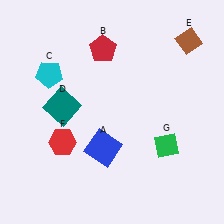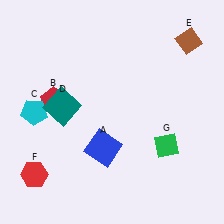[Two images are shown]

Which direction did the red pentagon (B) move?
The red pentagon (B) moved down.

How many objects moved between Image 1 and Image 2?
3 objects moved between the two images.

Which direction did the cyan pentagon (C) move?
The cyan pentagon (C) moved down.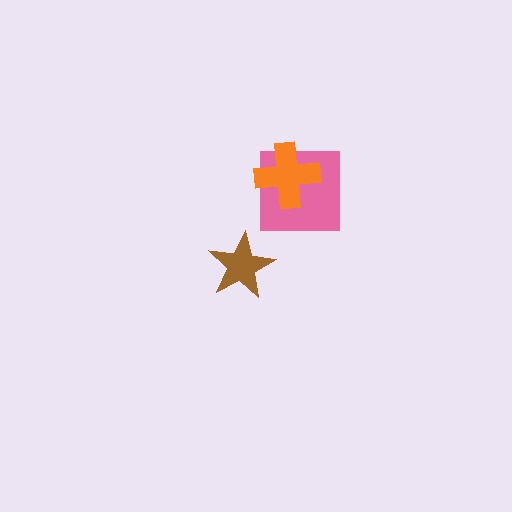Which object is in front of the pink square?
The orange cross is in front of the pink square.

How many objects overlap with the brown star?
0 objects overlap with the brown star.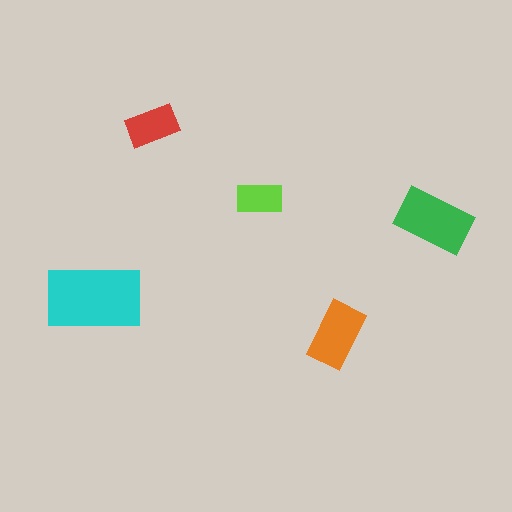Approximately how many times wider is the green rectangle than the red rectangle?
About 1.5 times wider.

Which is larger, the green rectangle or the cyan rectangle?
The cyan one.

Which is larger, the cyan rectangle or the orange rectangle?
The cyan one.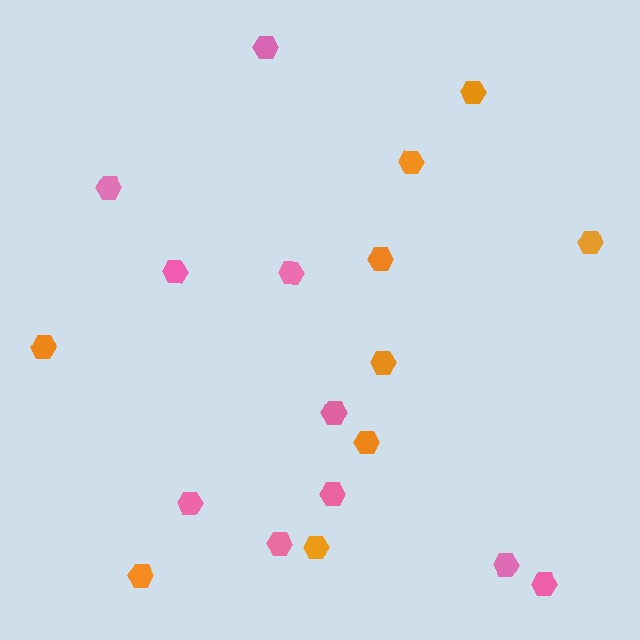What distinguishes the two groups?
There are 2 groups: one group of orange hexagons (9) and one group of pink hexagons (10).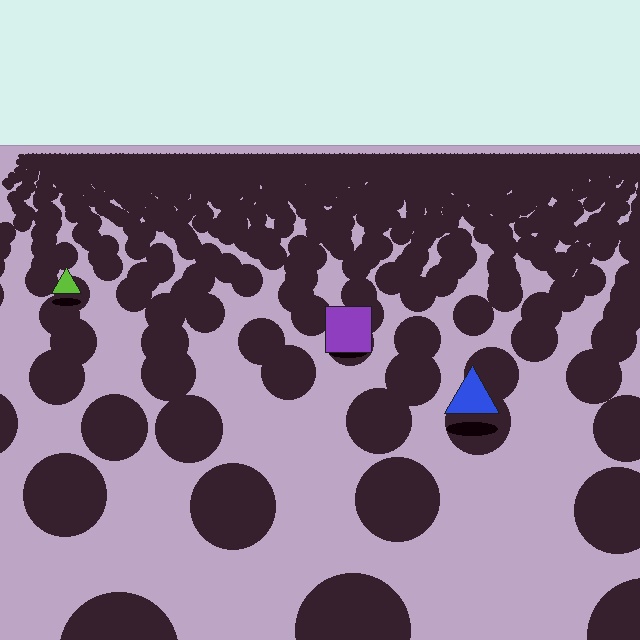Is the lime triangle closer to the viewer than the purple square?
No. The purple square is closer — you can tell from the texture gradient: the ground texture is coarser near it.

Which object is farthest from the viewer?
The lime triangle is farthest from the viewer. It appears smaller and the ground texture around it is denser.